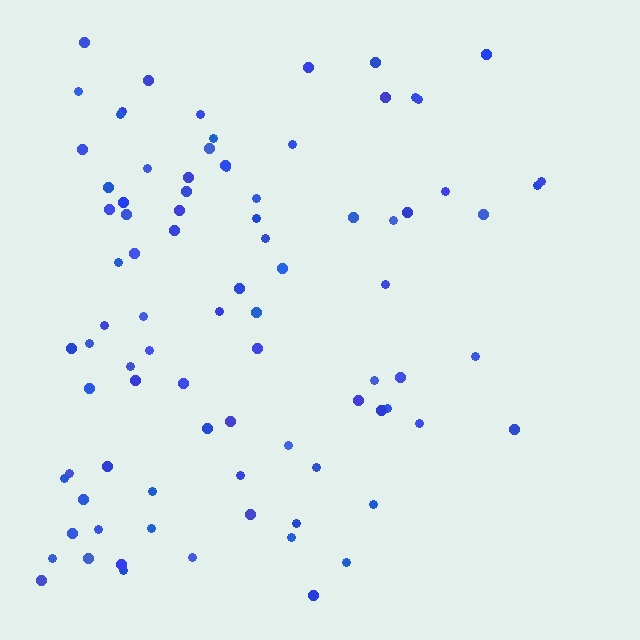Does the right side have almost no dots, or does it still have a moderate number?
Still a moderate number, just noticeably fewer than the left.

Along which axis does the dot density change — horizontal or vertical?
Horizontal.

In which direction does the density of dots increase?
From right to left, with the left side densest.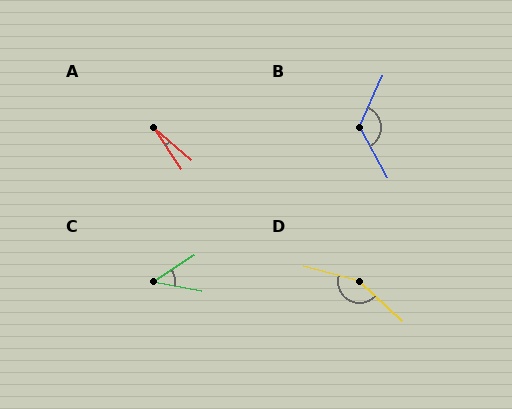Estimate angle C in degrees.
Approximately 44 degrees.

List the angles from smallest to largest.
A (16°), C (44°), B (128°), D (153°).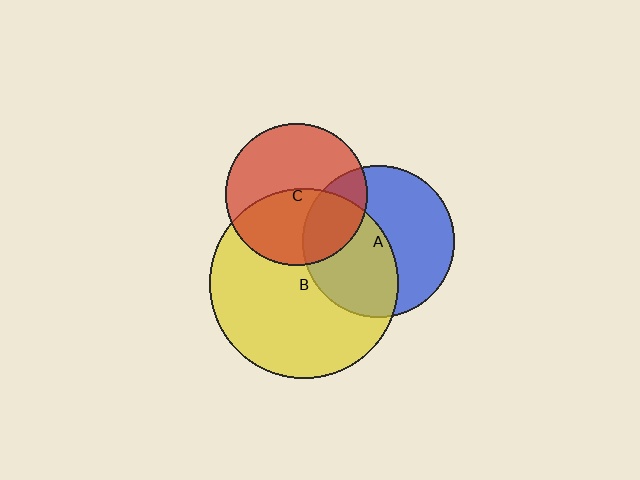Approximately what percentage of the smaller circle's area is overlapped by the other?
Approximately 50%.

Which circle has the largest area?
Circle B (yellow).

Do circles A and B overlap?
Yes.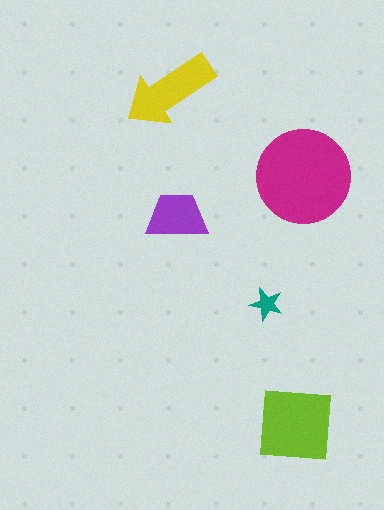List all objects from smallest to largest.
The teal star, the purple trapezoid, the yellow arrow, the lime square, the magenta circle.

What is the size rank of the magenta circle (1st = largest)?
1st.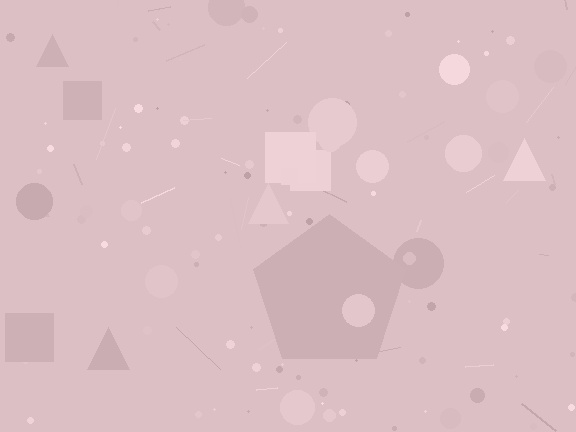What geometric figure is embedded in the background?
A pentagon is embedded in the background.